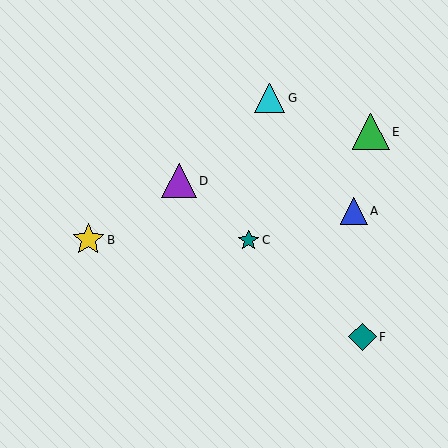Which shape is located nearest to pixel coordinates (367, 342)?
The teal diamond (labeled F) at (362, 337) is nearest to that location.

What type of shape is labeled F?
Shape F is a teal diamond.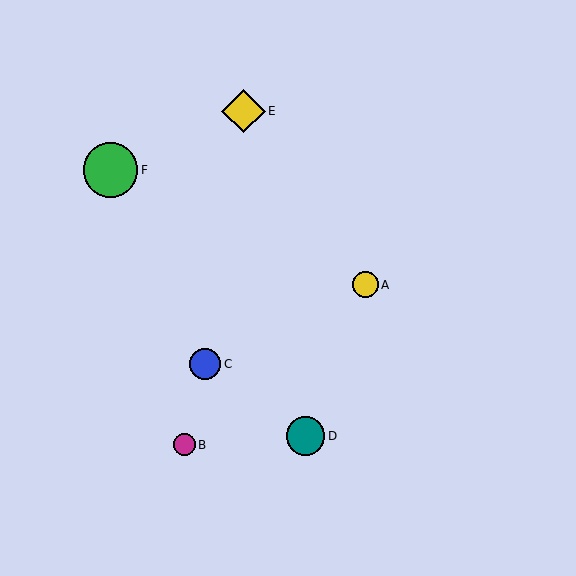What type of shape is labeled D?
Shape D is a teal circle.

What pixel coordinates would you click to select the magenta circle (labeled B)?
Click at (184, 445) to select the magenta circle B.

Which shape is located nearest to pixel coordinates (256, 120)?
The yellow diamond (labeled E) at (244, 111) is nearest to that location.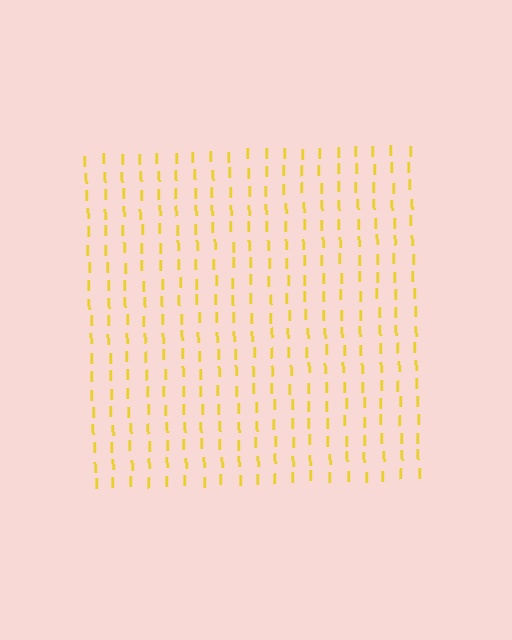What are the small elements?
The small elements are letter I's.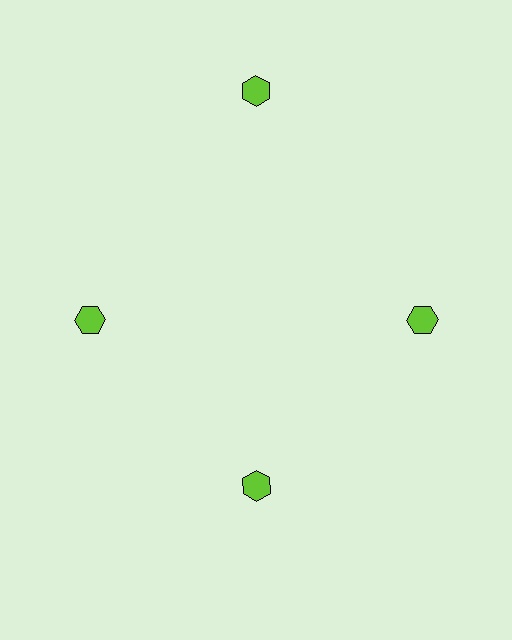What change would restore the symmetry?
The symmetry would be restored by moving it inward, back onto the ring so that all 4 hexagons sit at equal angles and equal distance from the center.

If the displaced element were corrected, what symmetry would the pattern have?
It would have 4-fold rotational symmetry — the pattern would map onto itself every 90 degrees.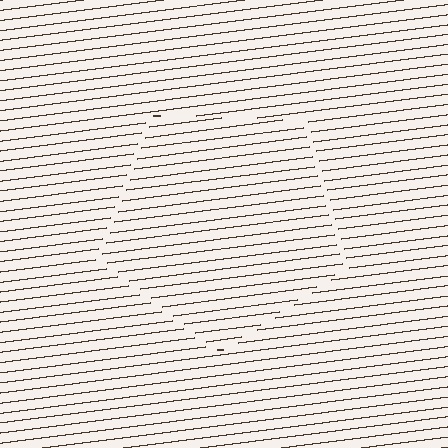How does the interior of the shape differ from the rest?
The interior of the shape contains the same grating, shifted by half a period — the contour is defined by the phase discontinuity where line-ends from the inner and outer gratings abut.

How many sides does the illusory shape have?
5 sides — the line-ends trace a pentagon.